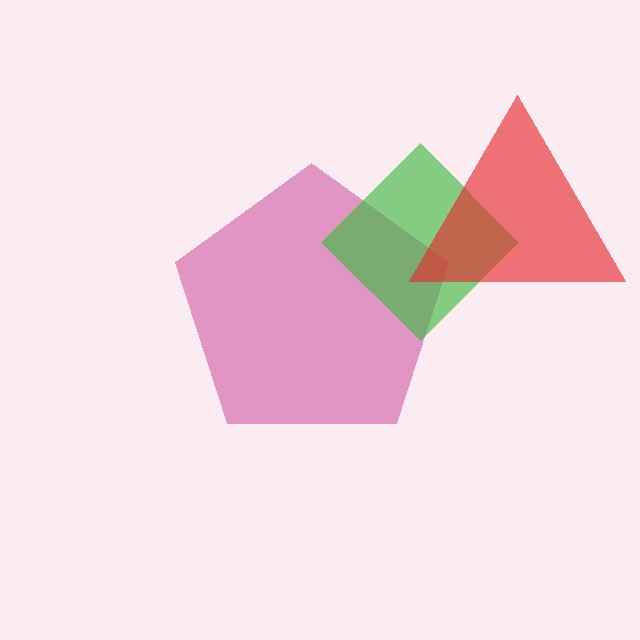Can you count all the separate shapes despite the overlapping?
Yes, there are 3 separate shapes.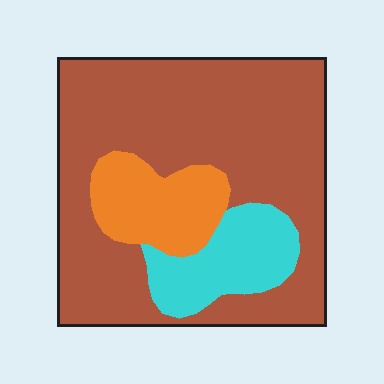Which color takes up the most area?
Brown, at roughly 70%.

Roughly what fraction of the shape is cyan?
Cyan covers about 15% of the shape.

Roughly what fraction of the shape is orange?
Orange covers 15% of the shape.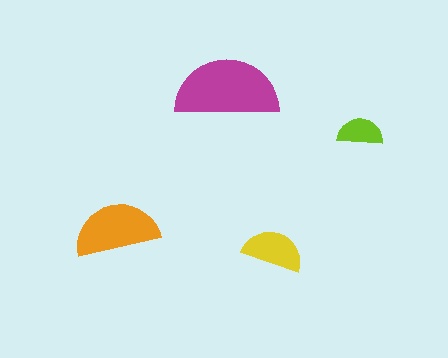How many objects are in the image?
There are 4 objects in the image.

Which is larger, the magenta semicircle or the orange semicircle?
The magenta one.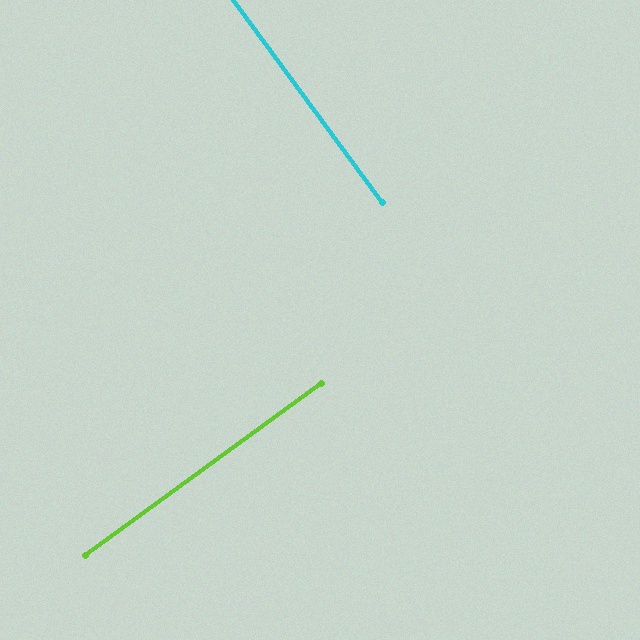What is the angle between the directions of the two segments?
Approximately 90 degrees.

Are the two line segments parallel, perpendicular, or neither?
Perpendicular — they meet at approximately 90°.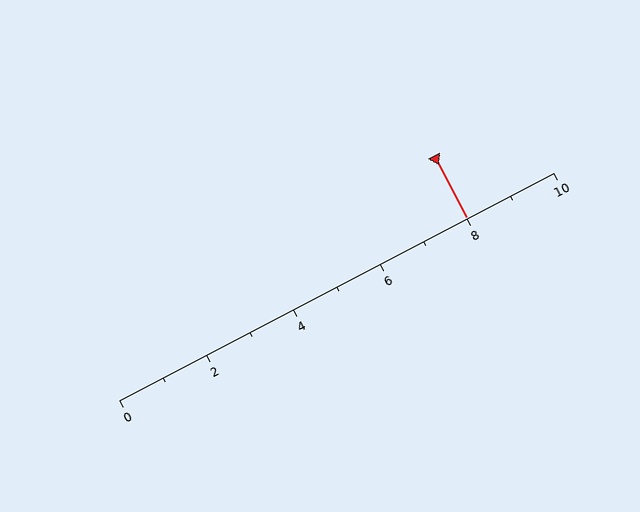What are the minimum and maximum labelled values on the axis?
The axis runs from 0 to 10.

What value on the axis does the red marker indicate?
The marker indicates approximately 8.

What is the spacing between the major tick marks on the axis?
The major ticks are spaced 2 apart.